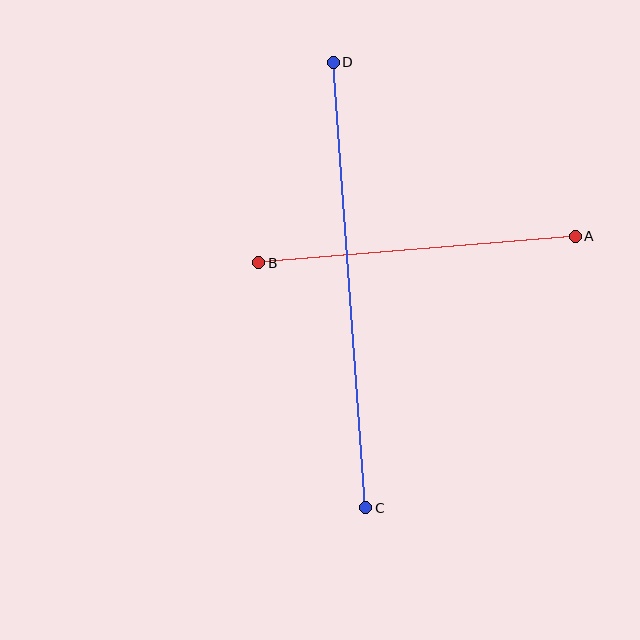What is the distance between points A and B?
The distance is approximately 318 pixels.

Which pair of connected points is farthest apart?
Points C and D are farthest apart.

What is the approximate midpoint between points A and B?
The midpoint is at approximately (417, 250) pixels.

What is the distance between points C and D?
The distance is approximately 447 pixels.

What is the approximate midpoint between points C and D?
The midpoint is at approximately (350, 285) pixels.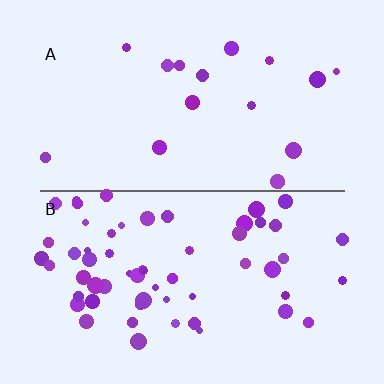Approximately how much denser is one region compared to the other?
Approximately 3.4× — region B over region A.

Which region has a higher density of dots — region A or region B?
B (the bottom).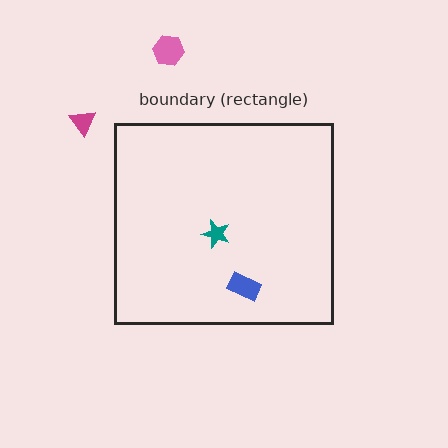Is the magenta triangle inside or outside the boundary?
Outside.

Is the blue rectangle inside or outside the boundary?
Inside.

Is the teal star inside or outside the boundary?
Inside.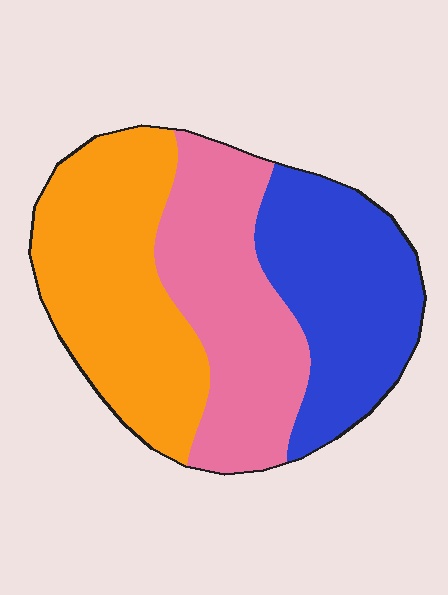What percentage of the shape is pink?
Pink takes up about one third (1/3) of the shape.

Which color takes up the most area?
Orange, at roughly 35%.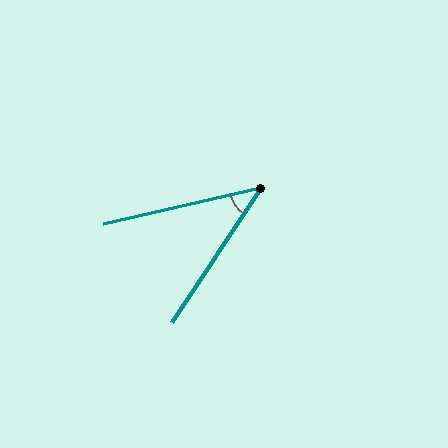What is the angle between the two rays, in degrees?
Approximately 43 degrees.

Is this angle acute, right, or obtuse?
It is acute.